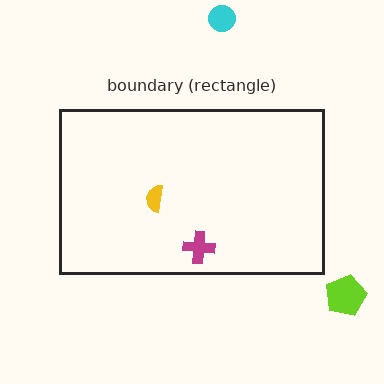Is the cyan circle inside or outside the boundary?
Outside.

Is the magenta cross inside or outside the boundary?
Inside.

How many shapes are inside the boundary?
2 inside, 2 outside.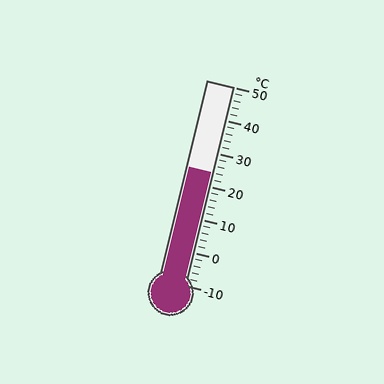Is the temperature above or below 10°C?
The temperature is above 10°C.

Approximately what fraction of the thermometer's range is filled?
The thermometer is filled to approximately 55% of its range.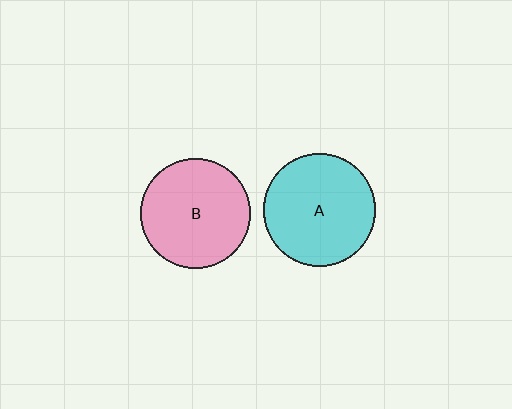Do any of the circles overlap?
No, none of the circles overlap.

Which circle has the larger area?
Circle A (cyan).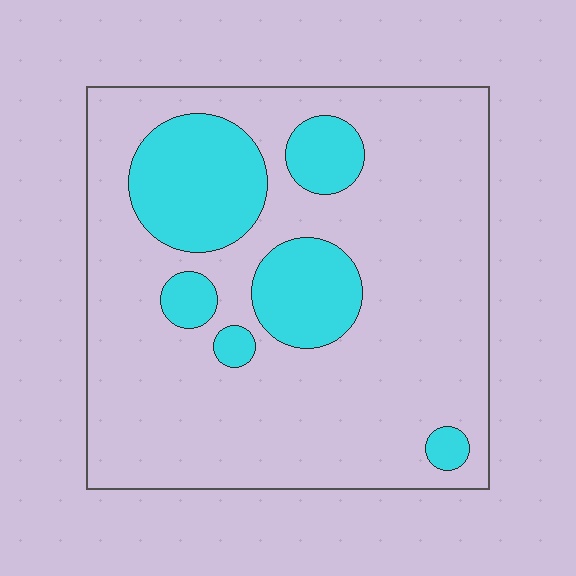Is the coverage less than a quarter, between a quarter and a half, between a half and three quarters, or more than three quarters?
Less than a quarter.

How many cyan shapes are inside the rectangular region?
6.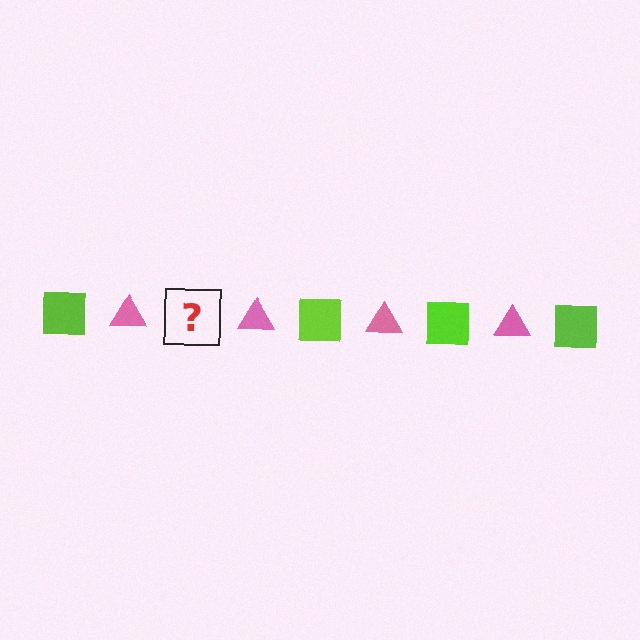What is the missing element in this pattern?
The missing element is a lime square.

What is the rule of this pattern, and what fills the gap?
The rule is that the pattern alternates between lime square and pink triangle. The gap should be filled with a lime square.